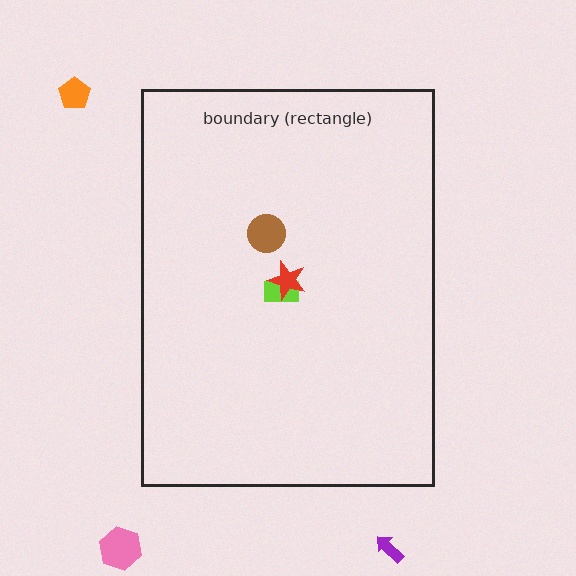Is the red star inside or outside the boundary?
Inside.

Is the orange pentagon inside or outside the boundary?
Outside.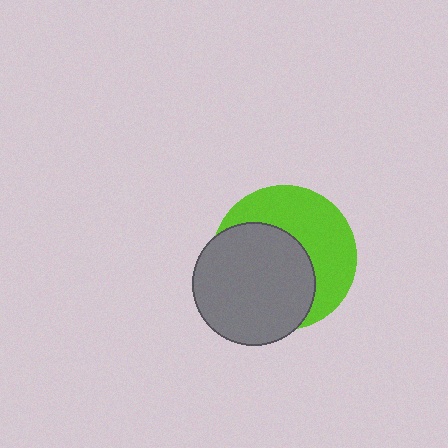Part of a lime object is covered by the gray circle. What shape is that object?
It is a circle.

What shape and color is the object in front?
The object in front is a gray circle.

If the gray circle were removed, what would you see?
You would see the complete lime circle.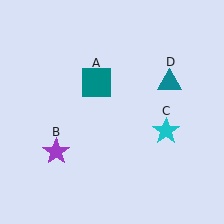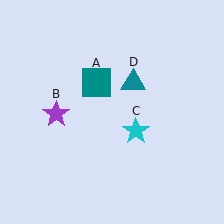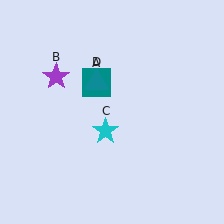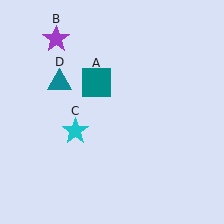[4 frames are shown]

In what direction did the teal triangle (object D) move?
The teal triangle (object D) moved left.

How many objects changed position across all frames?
3 objects changed position: purple star (object B), cyan star (object C), teal triangle (object D).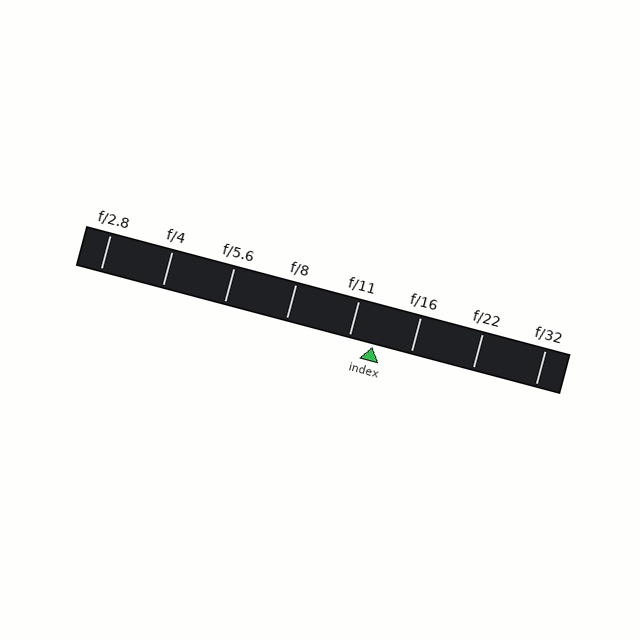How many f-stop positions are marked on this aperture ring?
There are 8 f-stop positions marked.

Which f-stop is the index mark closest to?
The index mark is closest to f/11.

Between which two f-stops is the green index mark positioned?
The index mark is between f/11 and f/16.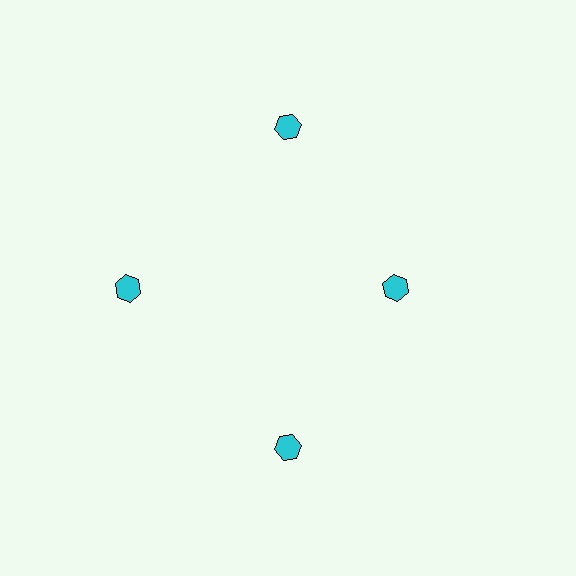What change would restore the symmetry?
The symmetry would be restored by moving it outward, back onto the ring so that all 4 hexagons sit at equal angles and equal distance from the center.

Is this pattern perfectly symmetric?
No. The 4 cyan hexagons are arranged in a ring, but one element near the 3 o'clock position is pulled inward toward the center, breaking the 4-fold rotational symmetry.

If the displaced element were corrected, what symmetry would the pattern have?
It would have 4-fold rotational symmetry — the pattern would map onto itself every 90 degrees.